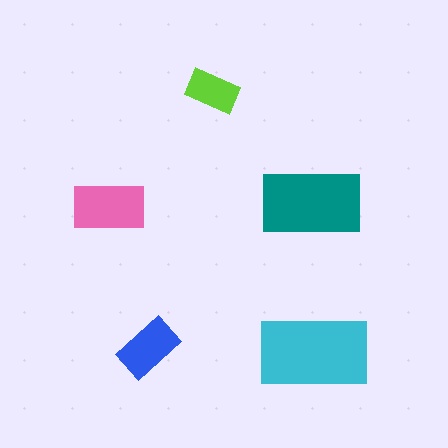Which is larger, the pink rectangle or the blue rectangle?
The pink one.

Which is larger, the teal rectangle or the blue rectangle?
The teal one.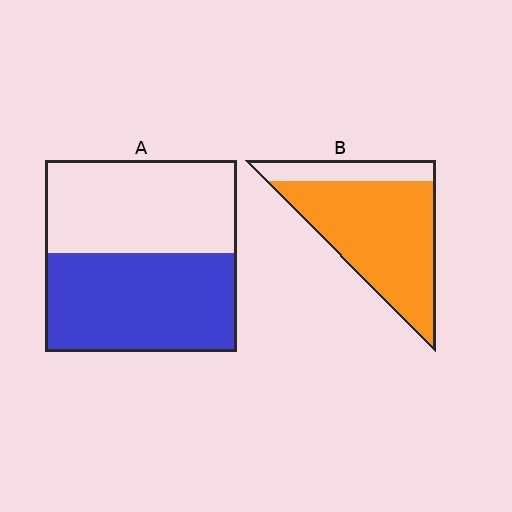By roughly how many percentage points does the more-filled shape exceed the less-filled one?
By roughly 30 percentage points (B over A).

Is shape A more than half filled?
Roughly half.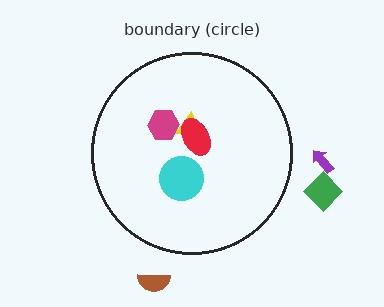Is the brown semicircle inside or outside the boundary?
Outside.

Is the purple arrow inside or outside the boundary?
Outside.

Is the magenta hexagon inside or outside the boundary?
Inside.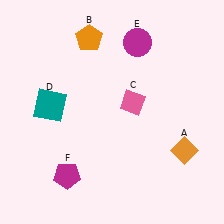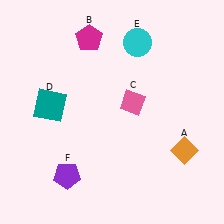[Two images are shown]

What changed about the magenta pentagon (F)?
In Image 1, F is magenta. In Image 2, it changed to purple.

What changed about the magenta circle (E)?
In Image 1, E is magenta. In Image 2, it changed to cyan.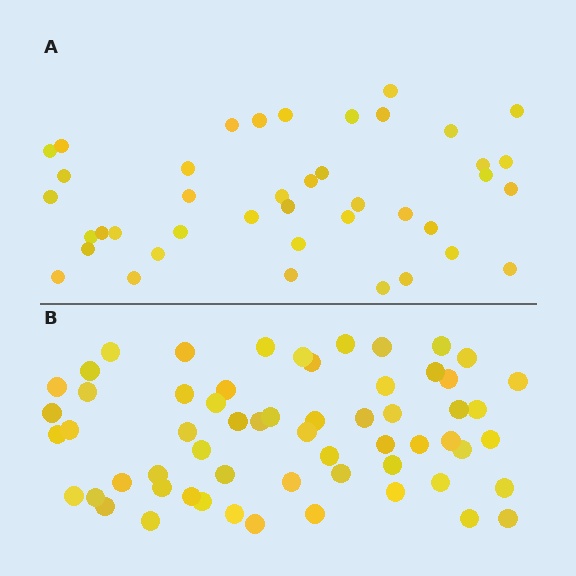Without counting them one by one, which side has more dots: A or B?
Region B (the bottom region) has more dots.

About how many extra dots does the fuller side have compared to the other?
Region B has approximately 20 more dots than region A.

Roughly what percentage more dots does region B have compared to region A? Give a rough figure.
About 45% more.